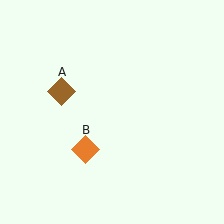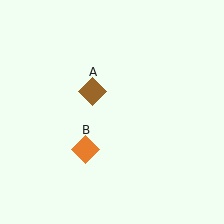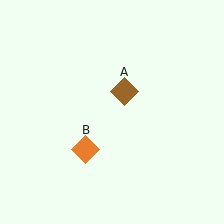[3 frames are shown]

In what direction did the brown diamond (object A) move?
The brown diamond (object A) moved right.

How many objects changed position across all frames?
1 object changed position: brown diamond (object A).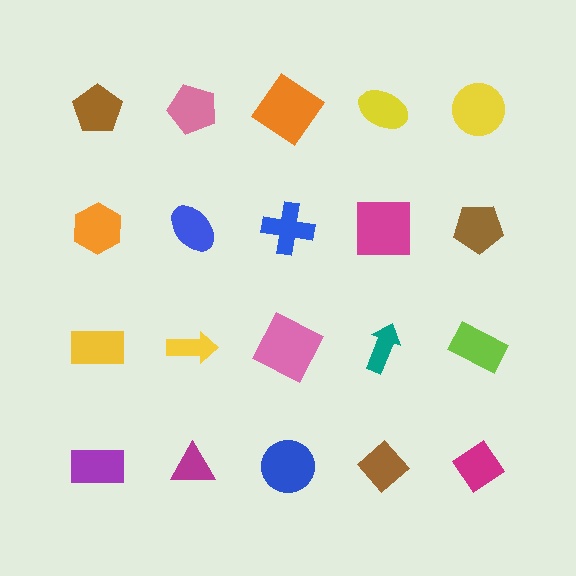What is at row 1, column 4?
A yellow ellipse.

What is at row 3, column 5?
A lime rectangle.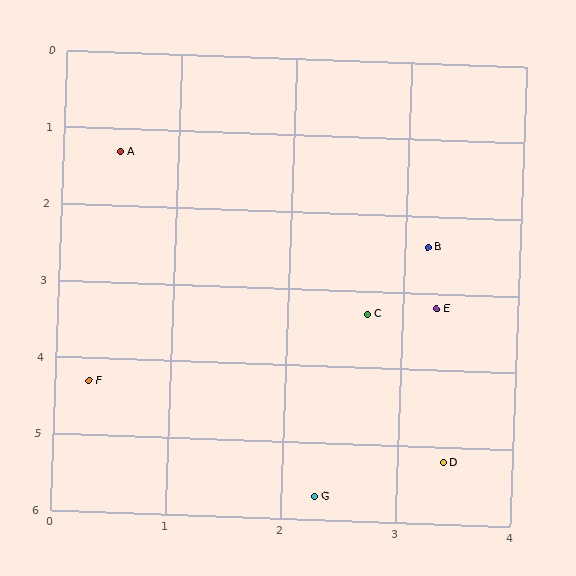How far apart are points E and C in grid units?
Points E and C are about 0.6 grid units apart.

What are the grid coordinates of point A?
Point A is at approximately (0.5, 1.3).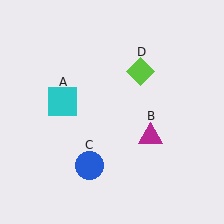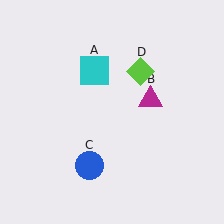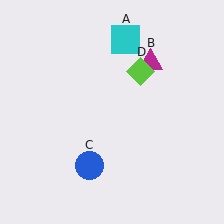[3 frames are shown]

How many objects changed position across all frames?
2 objects changed position: cyan square (object A), magenta triangle (object B).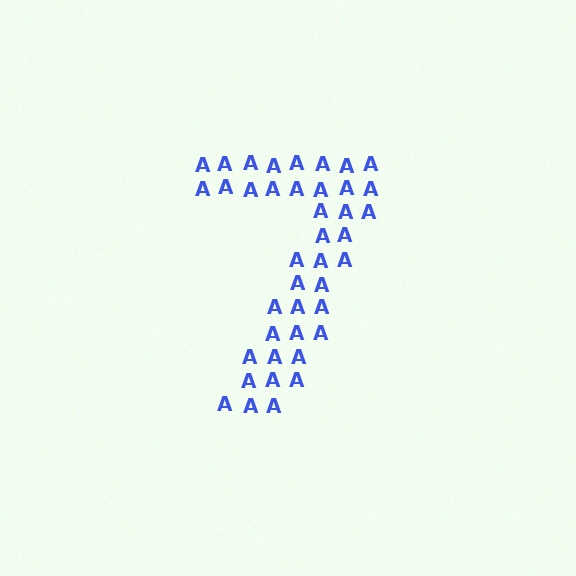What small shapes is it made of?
It is made of small letter A's.